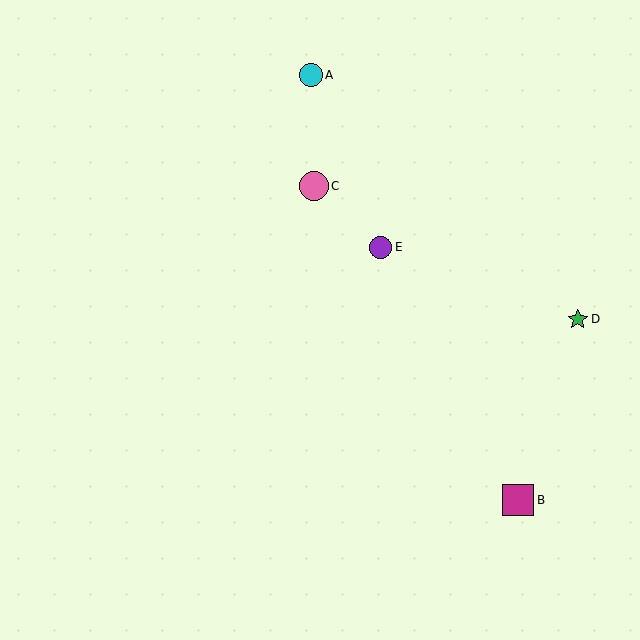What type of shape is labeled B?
Shape B is a magenta square.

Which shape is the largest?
The magenta square (labeled B) is the largest.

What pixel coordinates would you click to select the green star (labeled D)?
Click at (578, 319) to select the green star D.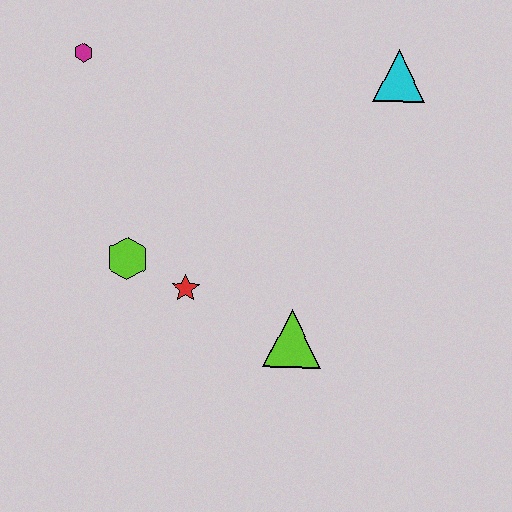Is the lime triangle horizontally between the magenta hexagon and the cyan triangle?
Yes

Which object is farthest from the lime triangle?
The magenta hexagon is farthest from the lime triangle.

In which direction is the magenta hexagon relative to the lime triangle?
The magenta hexagon is above the lime triangle.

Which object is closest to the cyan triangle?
The lime triangle is closest to the cyan triangle.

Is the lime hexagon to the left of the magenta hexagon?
No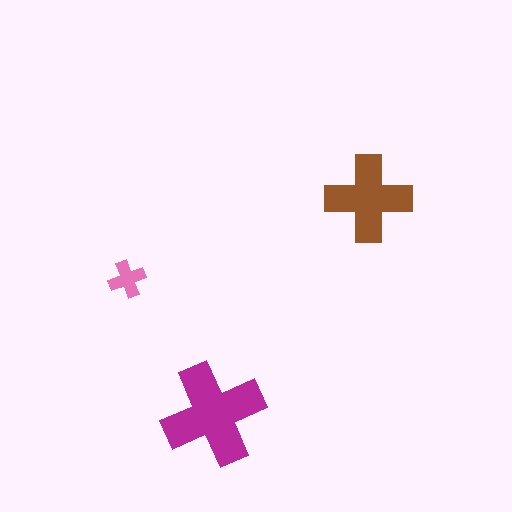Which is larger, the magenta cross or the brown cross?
The magenta one.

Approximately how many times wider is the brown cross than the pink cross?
About 2.5 times wider.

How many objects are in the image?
There are 3 objects in the image.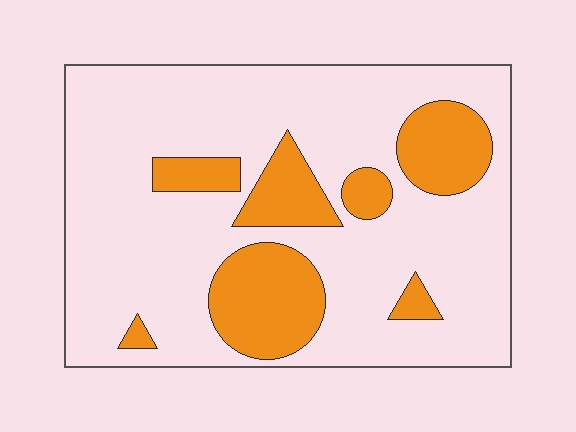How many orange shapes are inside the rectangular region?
7.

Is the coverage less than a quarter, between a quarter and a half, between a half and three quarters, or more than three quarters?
Less than a quarter.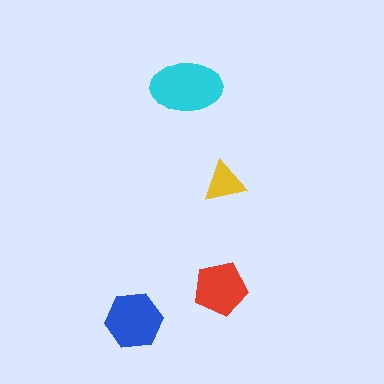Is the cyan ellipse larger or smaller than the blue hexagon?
Larger.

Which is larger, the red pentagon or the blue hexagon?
The blue hexagon.